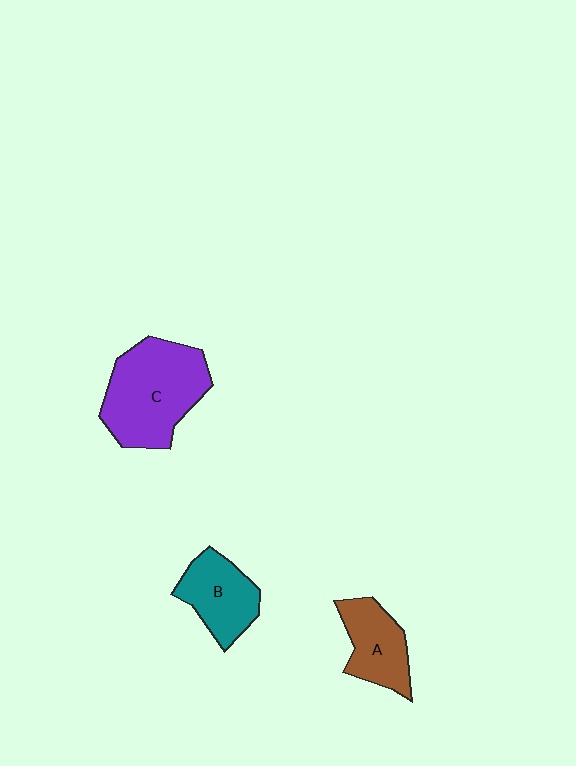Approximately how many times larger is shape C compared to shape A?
Approximately 1.8 times.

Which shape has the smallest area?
Shape A (brown).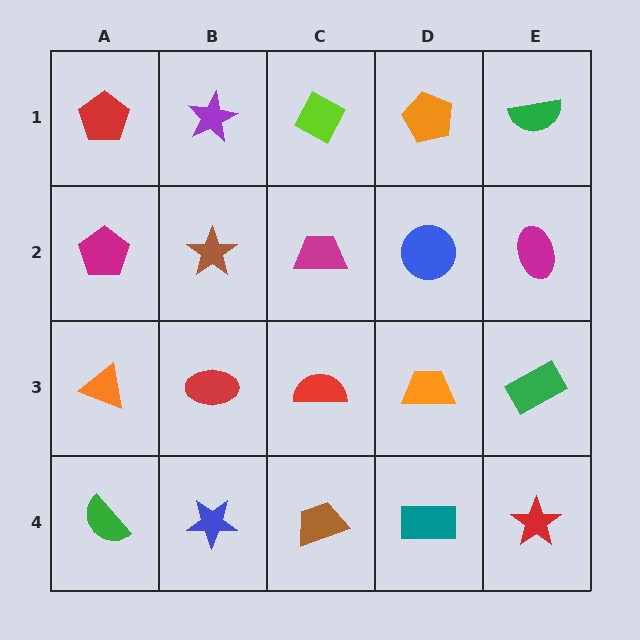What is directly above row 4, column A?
An orange triangle.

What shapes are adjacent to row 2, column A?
A red pentagon (row 1, column A), an orange triangle (row 3, column A), a brown star (row 2, column B).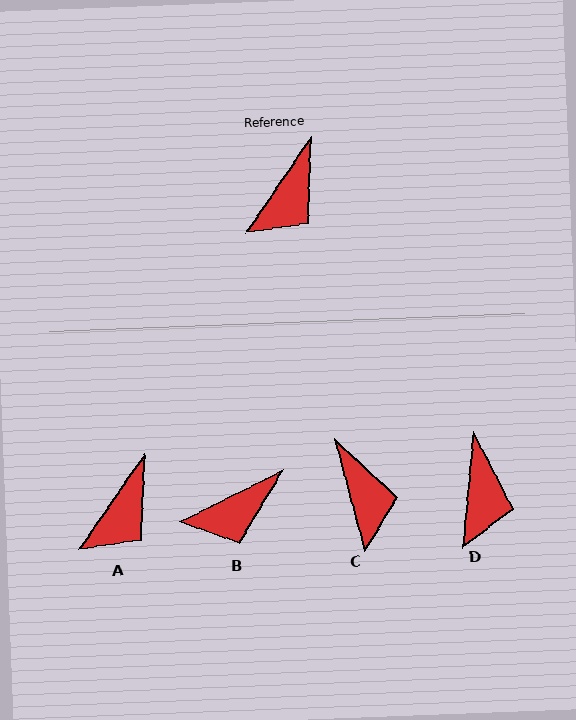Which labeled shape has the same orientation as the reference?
A.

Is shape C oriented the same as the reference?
No, it is off by about 49 degrees.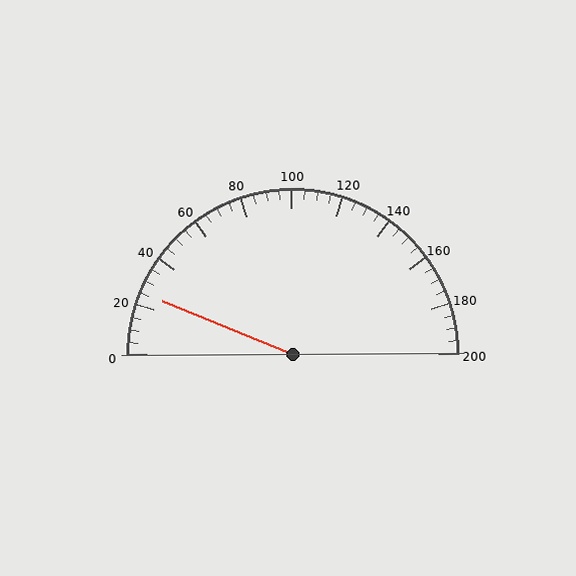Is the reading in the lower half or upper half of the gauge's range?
The reading is in the lower half of the range (0 to 200).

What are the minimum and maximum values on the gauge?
The gauge ranges from 0 to 200.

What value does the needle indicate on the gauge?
The needle indicates approximately 25.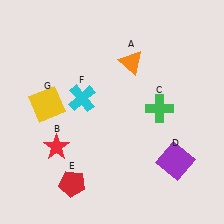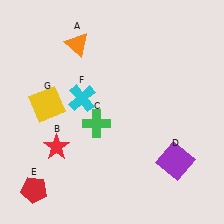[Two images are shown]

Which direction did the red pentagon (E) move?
The red pentagon (E) moved left.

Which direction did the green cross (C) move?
The green cross (C) moved left.